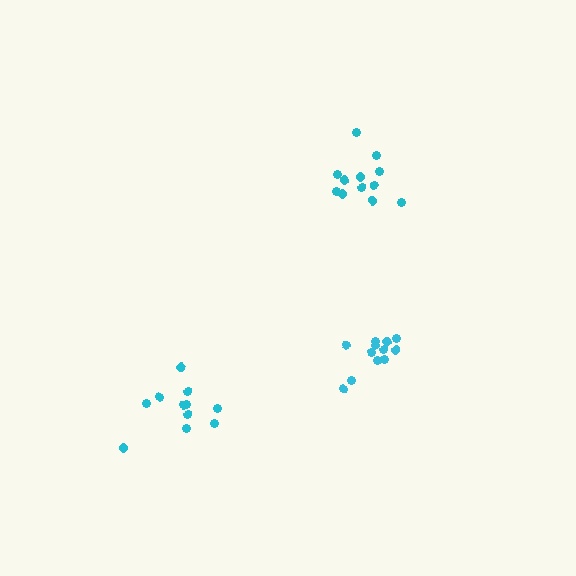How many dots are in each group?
Group 1: 12 dots, Group 2: 12 dots, Group 3: 11 dots (35 total).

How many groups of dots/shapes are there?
There are 3 groups.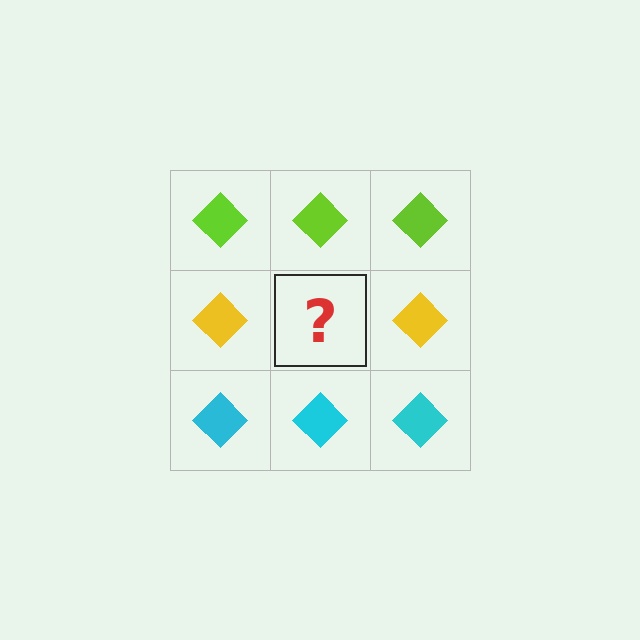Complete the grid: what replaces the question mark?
The question mark should be replaced with a yellow diamond.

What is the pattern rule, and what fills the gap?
The rule is that each row has a consistent color. The gap should be filled with a yellow diamond.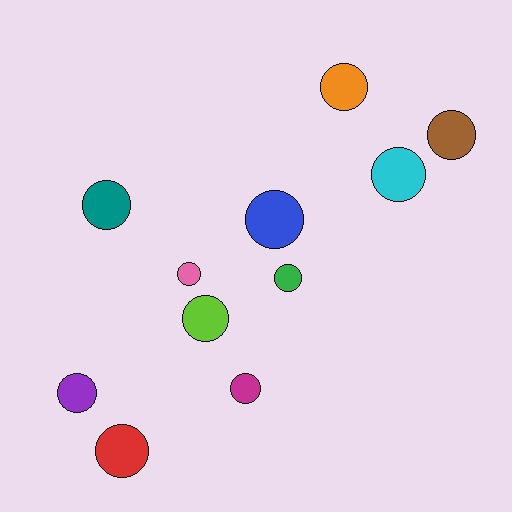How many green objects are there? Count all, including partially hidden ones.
There is 1 green object.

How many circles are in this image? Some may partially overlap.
There are 11 circles.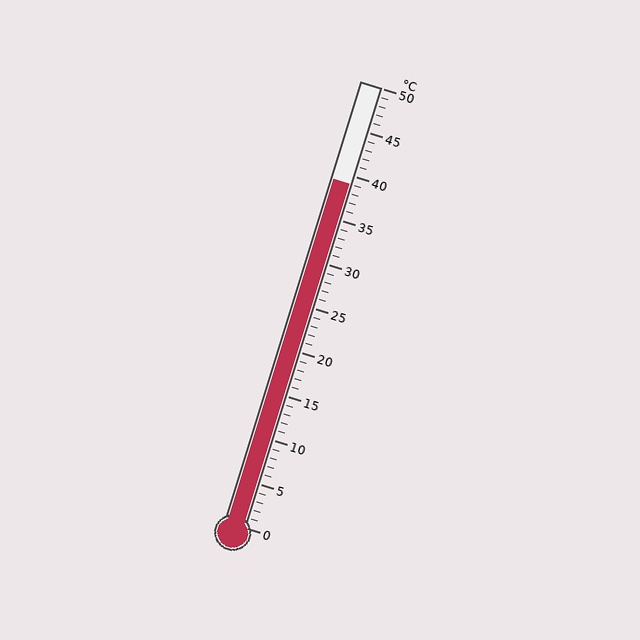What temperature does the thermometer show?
The thermometer shows approximately 39°C.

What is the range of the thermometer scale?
The thermometer scale ranges from 0°C to 50°C.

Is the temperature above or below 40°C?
The temperature is below 40°C.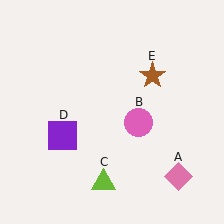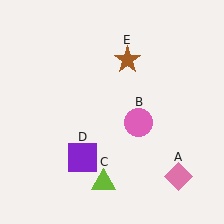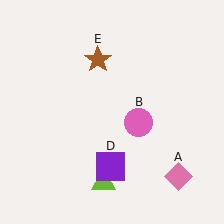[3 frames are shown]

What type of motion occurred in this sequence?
The purple square (object D), brown star (object E) rotated counterclockwise around the center of the scene.